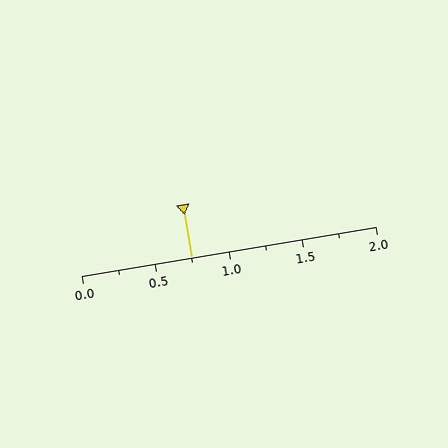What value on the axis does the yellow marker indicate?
The marker indicates approximately 0.75.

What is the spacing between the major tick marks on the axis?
The major ticks are spaced 0.5 apart.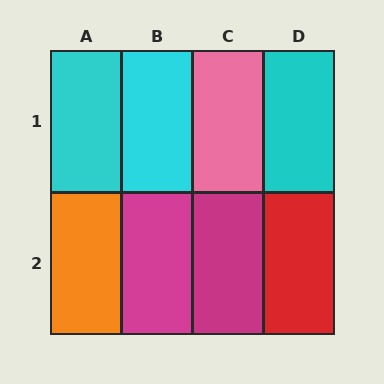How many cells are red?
1 cell is red.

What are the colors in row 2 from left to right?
Orange, magenta, magenta, red.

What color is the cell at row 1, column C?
Pink.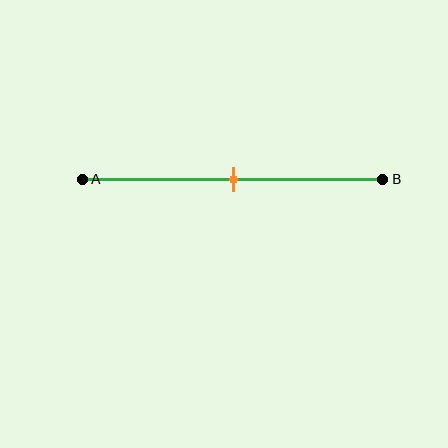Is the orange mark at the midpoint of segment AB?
Yes, the mark is approximately at the midpoint.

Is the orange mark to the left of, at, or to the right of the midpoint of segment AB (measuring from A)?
The orange mark is approximately at the midpoint of segment AB.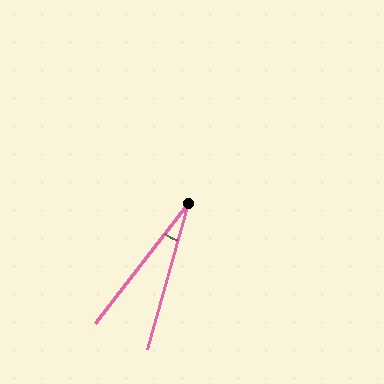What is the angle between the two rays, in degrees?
Approximately 22 degrees.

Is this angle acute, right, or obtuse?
It is acute.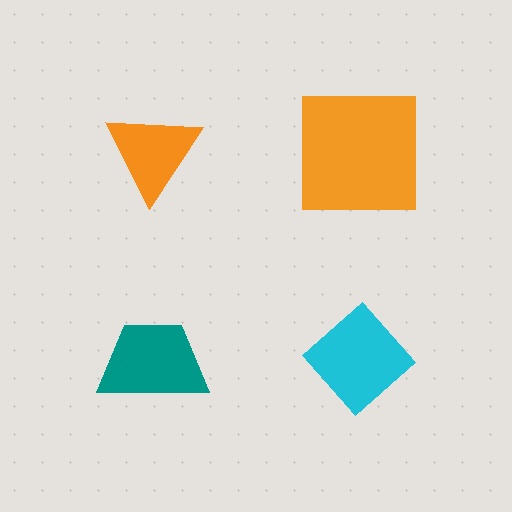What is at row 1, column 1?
An orange triangle.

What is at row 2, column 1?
A teal trapezoid.